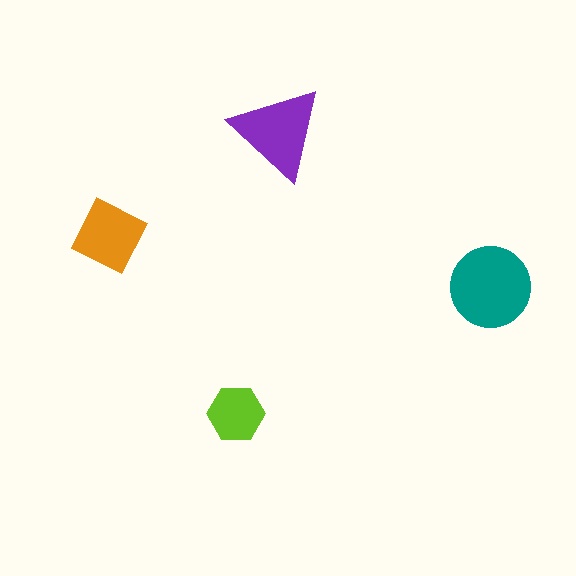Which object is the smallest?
The lime hexagon.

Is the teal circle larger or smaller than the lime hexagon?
Larger.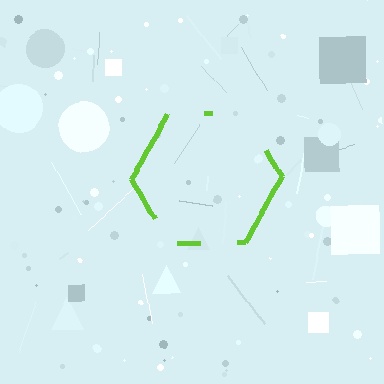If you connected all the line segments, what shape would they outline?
They would outline a hexagon.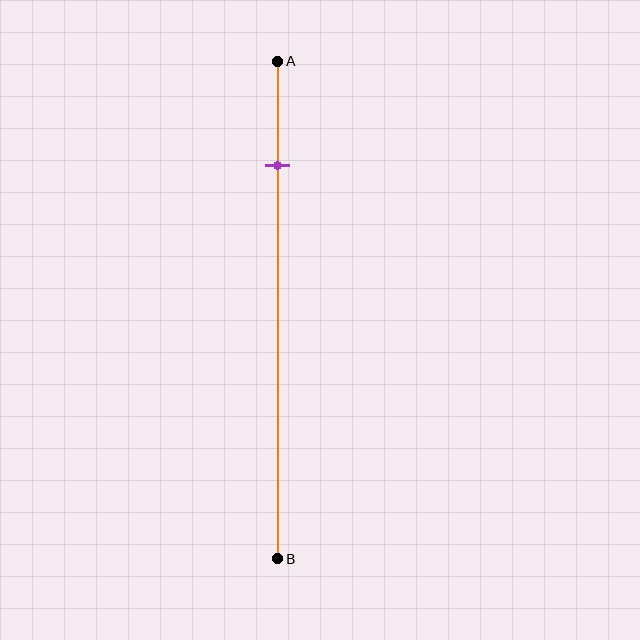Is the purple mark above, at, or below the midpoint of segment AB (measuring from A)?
The purple mark is above the midpoint of segment AB.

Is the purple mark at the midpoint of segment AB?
No, the mark is at about 20% from A, not at the 50% midpoint.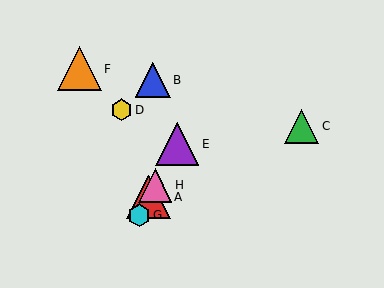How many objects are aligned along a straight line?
4 objects (A, E, G, H) are aligned along a straight line.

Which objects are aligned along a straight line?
Objects A, E, G, H are aligned along a straight line.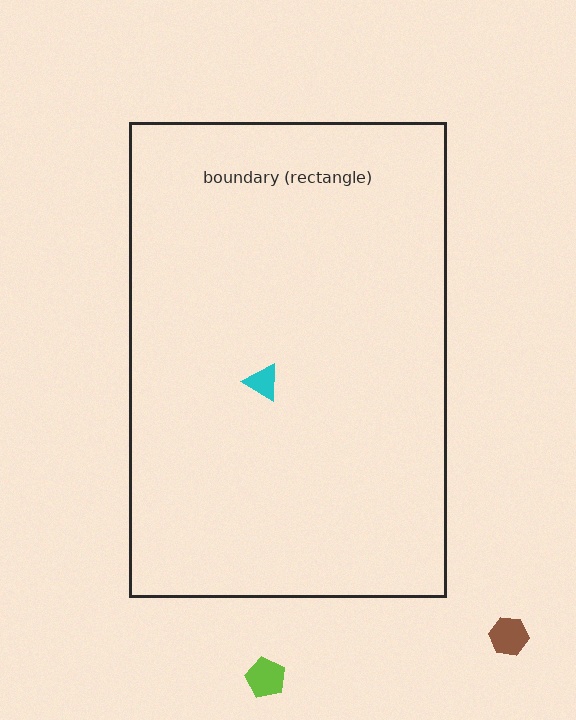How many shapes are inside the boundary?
1 inside, 2 outside.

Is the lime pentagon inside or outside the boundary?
Outside.